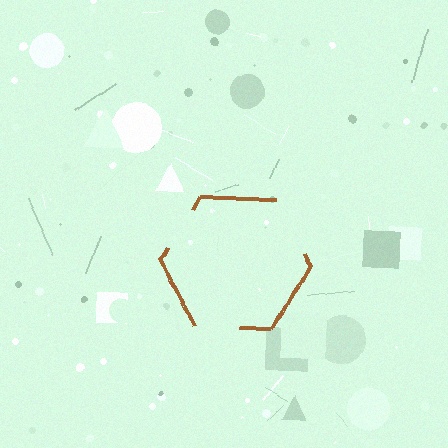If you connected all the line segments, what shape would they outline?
They would outline a hexagon.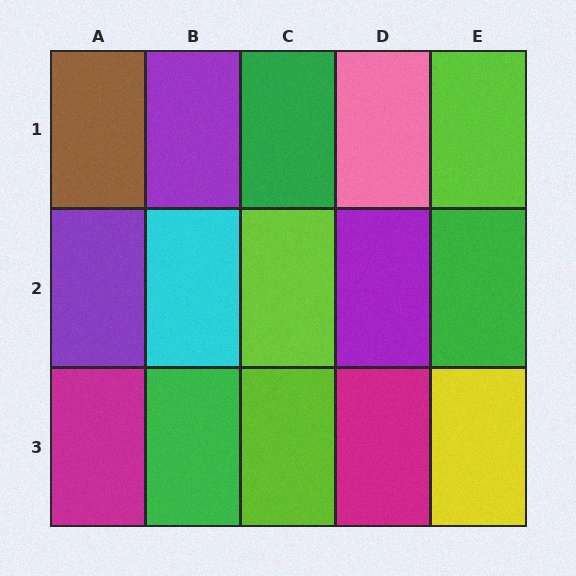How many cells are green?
3 cells are green.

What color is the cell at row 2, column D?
Purple.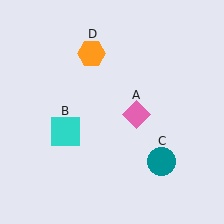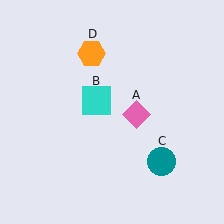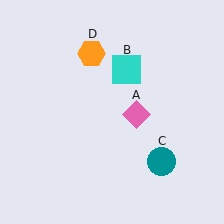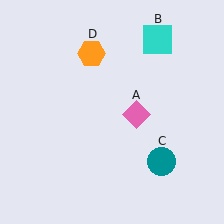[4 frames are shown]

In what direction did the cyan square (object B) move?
The cyan square (object B) moved up and to the right.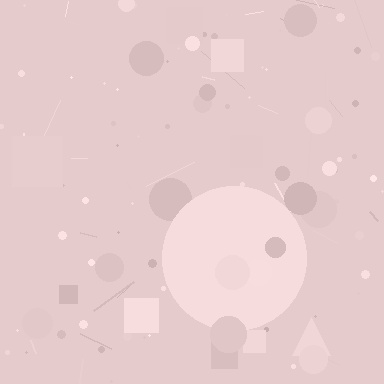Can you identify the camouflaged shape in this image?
The camouflaged shape is a circle.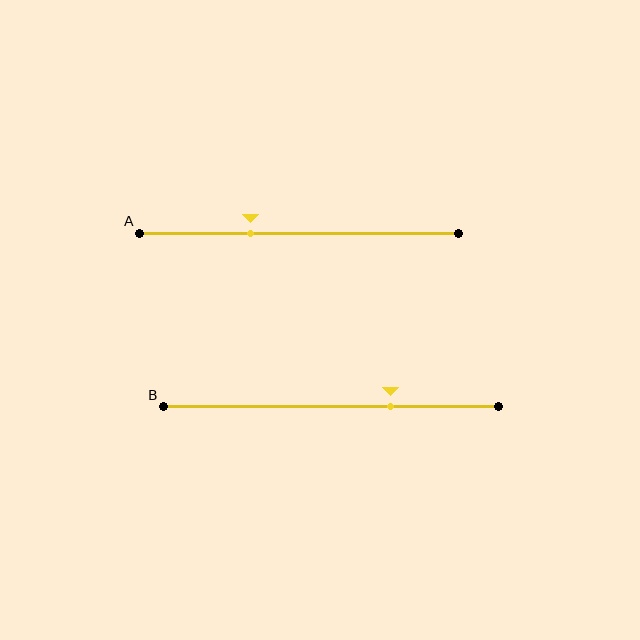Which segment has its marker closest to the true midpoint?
Segment A has its marker closest to the true midpoint.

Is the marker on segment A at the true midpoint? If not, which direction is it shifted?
No, the marker on segment A is shifted to the left by about 15% of the segment length.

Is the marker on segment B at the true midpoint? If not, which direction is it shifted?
No, the marker on segment B is shifted to the right by about 18% of the segment length.